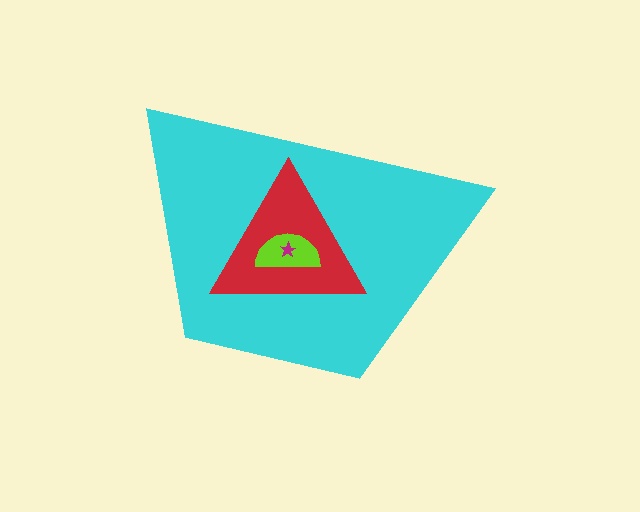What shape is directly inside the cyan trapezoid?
The red triangle.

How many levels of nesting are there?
4.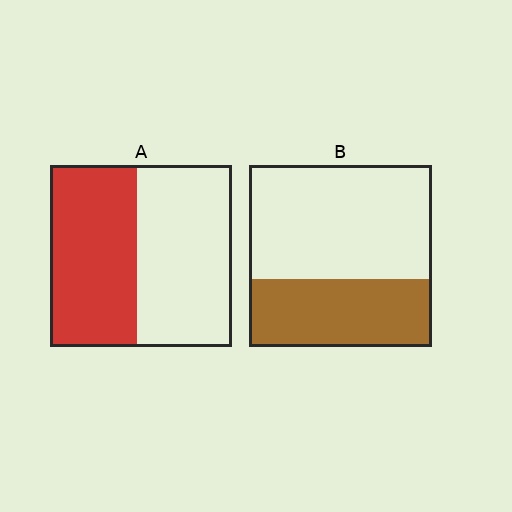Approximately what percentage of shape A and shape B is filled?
A is approximately 50% and B is approximately 35%.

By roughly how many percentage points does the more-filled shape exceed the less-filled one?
By roughly 10 percentage points (A over B).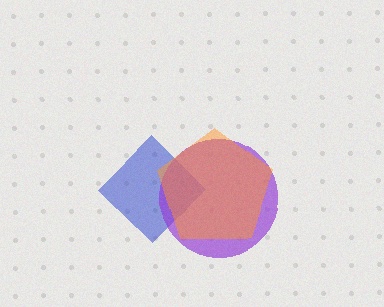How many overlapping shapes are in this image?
There are 3 overlapping shapes in the image.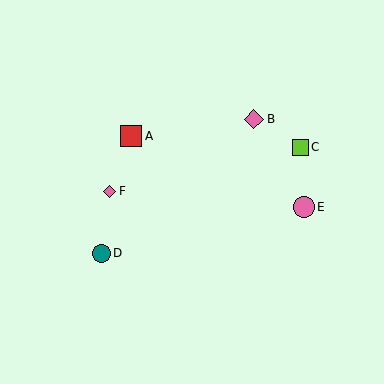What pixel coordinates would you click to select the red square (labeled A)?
Click at (131, 136) to select the red square A.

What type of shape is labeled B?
Shape B is a pink diamond.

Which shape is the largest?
The pink circle (labeled E) is the largest.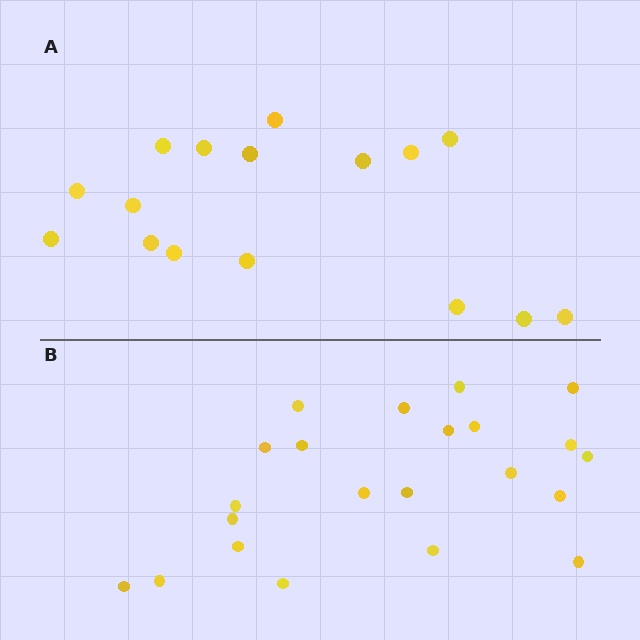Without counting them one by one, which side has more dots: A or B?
Region B (the bottom region) has more dots.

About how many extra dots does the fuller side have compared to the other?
Region B has about 6 more dots than region A.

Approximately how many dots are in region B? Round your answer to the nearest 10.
About 20 dots. (The exact count is 22, which rounds to 20.)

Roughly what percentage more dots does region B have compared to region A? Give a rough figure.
About 40% more.